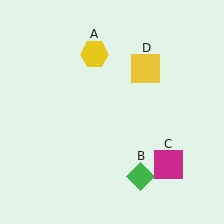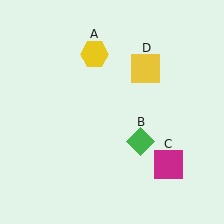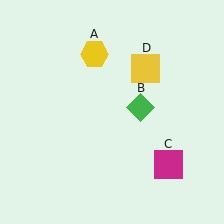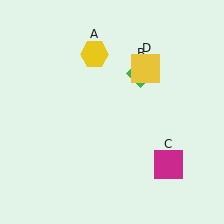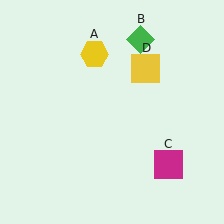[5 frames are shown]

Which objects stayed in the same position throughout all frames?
Yellow hexagon (object A) and magenta square (object C) and yellow square (object D) remained stationary.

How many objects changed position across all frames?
1 object changed position: green diamond (object B).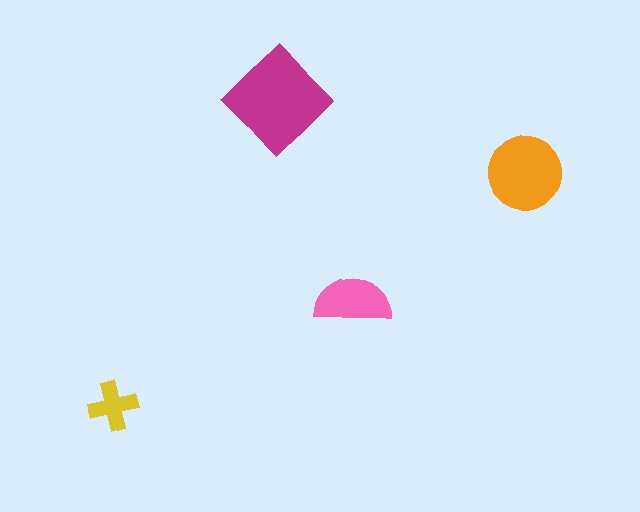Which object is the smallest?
The yellow cross.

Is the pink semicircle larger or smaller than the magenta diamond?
Smaller.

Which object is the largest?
The magenta diamond.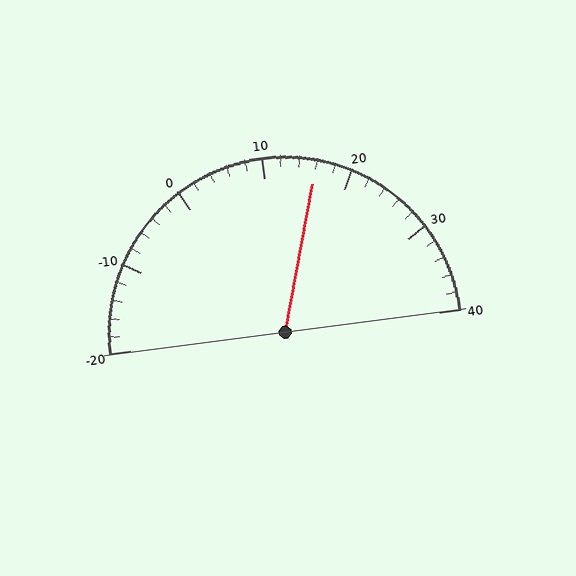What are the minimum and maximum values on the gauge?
The gauge ranges from -20 to 40.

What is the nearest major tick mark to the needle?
The nearest major tick mark is 20.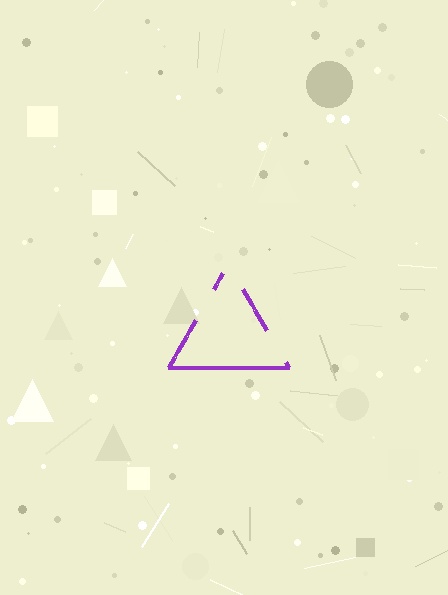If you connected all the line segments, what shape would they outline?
They would outline a triangle.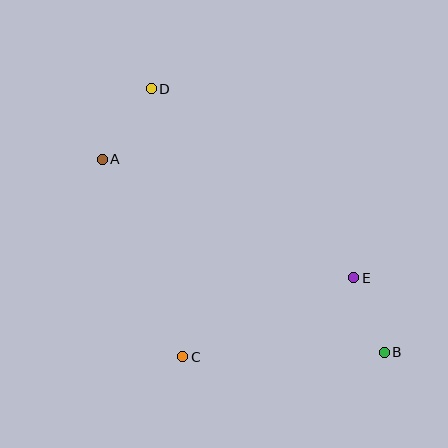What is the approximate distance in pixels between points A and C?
The distance between A and C is approximately 213 pixels.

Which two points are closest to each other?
Points B and E are closest to each other.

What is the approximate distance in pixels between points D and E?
The distance between D and E is approximately 277 pixels.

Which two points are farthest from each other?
Points B and D are farthest from each other.